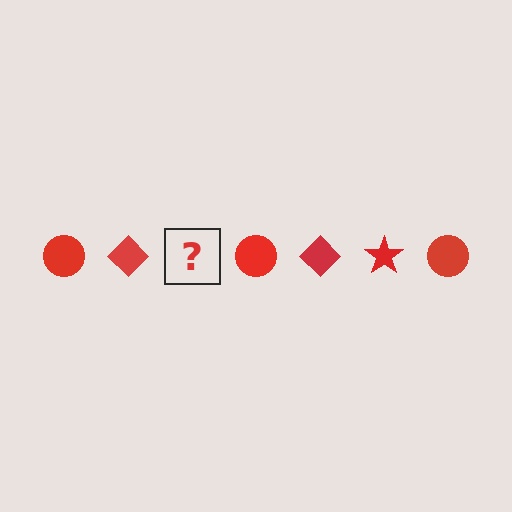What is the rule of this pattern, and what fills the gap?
The rule is that the pattern cycles through circle, diamond, star shapes in red. The gap should be filled with a red star.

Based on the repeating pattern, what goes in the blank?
The blank should be a red star.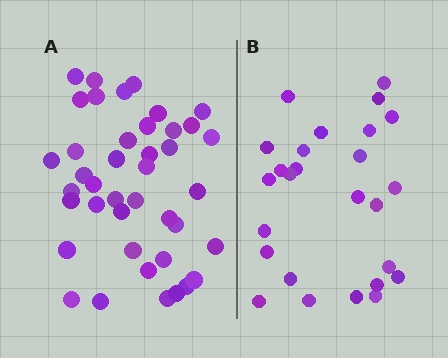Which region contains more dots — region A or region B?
Region A (the left region) has more dots.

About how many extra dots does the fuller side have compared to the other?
Region A has approximately 15 more dots than region B.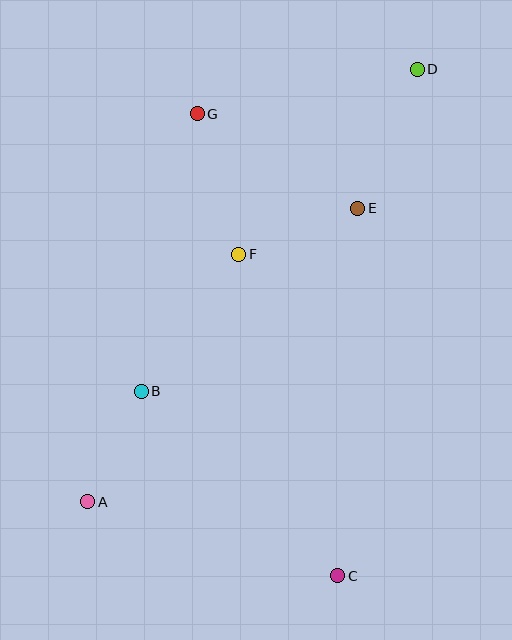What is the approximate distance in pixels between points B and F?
The distance between B and F is approximately 169 pixels.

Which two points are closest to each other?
Points A and B are closest to each other.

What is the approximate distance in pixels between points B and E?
The distance between B and E is approximately 284 pixels.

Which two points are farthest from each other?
Points A and D are farthest from each other.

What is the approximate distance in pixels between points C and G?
The distance between C and G is approximately 483 pixels.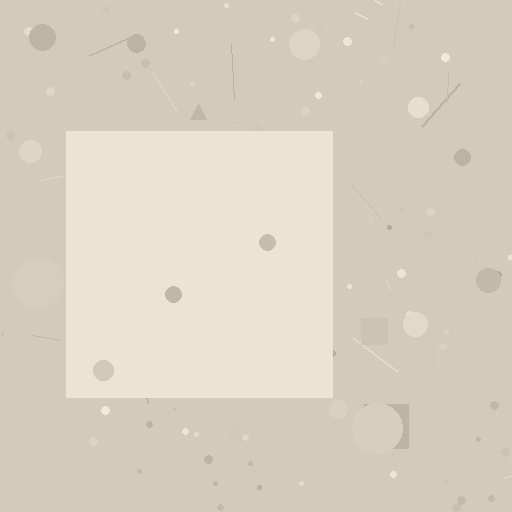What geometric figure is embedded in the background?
A square is embedded in the background.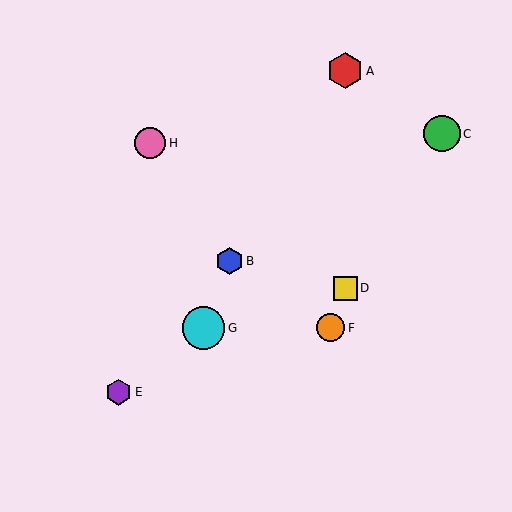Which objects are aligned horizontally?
Objects F, G are aligned horizontally.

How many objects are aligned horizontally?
2 objects (F, G) are aligned horizontally.